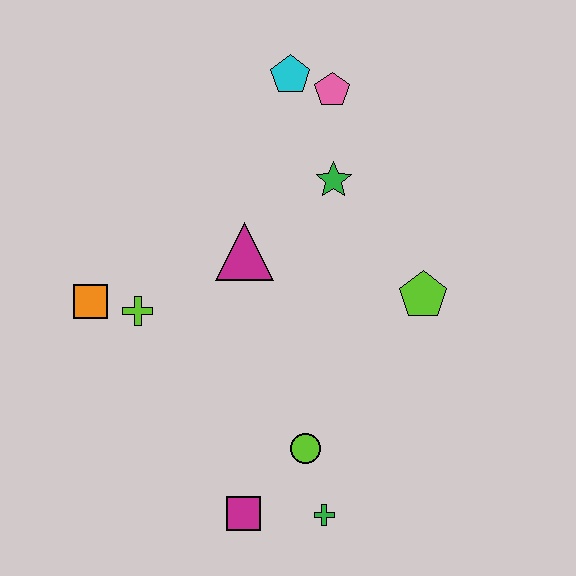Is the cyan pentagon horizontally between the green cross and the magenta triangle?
Yes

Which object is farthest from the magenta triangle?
The green cross is farthest from the magenta triangle.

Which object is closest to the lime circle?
The green cross is closest to the lime circle.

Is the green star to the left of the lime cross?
No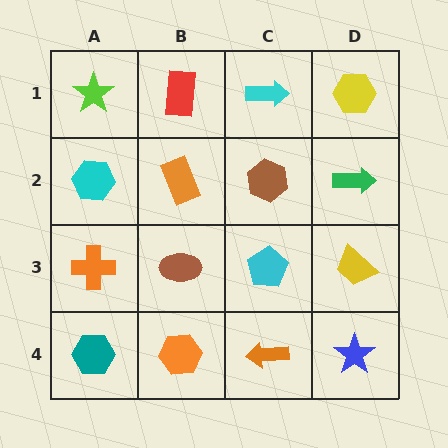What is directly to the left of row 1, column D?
A cyan arrow.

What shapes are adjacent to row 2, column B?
A red rectangle (row 1, column B), a brown ellipse (row 3, column B), a cyan hexagon (row 2, column A), a brown hexagon (row 2, column C).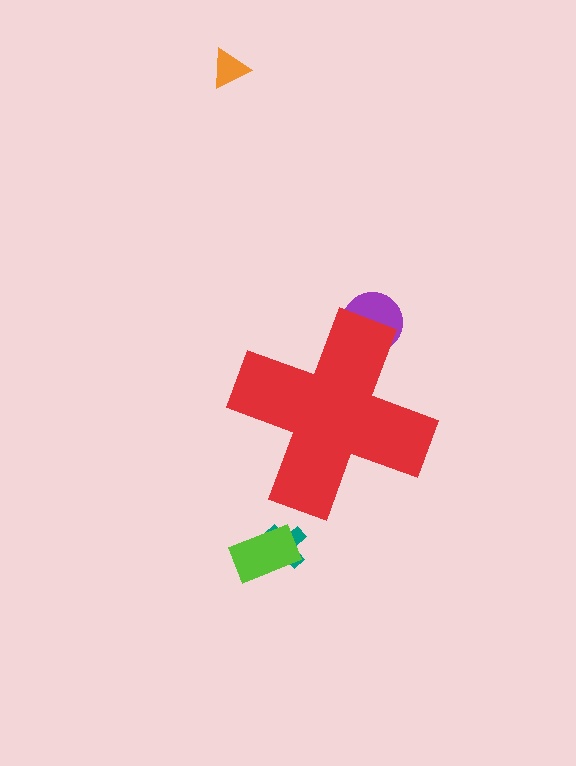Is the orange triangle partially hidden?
No, the orange triangle is fully visible.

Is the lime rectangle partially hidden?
No, the lime rectangle is fully visible.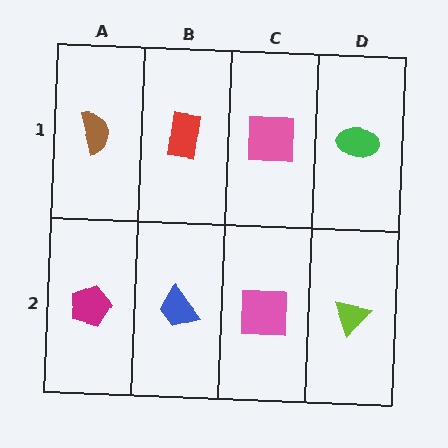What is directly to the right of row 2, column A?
A blue trapezoid.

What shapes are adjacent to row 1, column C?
A pink square (row 2, column C), a red rectangle (row 1, column B), a green ellipse (row 1, column D).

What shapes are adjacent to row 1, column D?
A lime triangle (row 2, column D), a pink square (row 1, column C).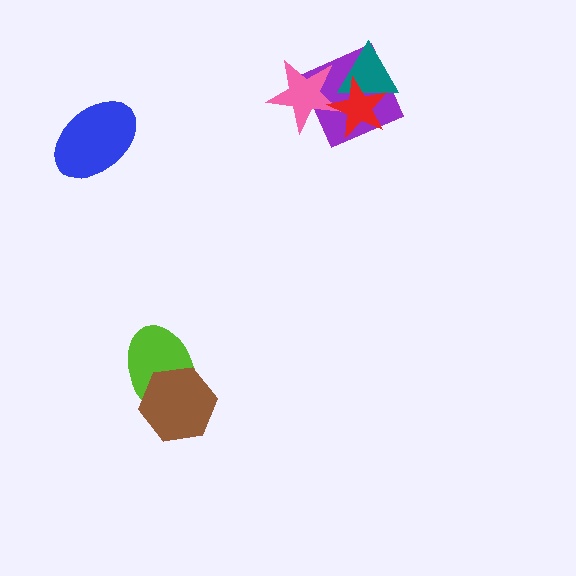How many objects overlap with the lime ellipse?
1 object overlaps with the lime ellipse.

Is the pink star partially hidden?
Yes, it is partially covered by another shape.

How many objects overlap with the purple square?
3 objects overlap with the purple square.